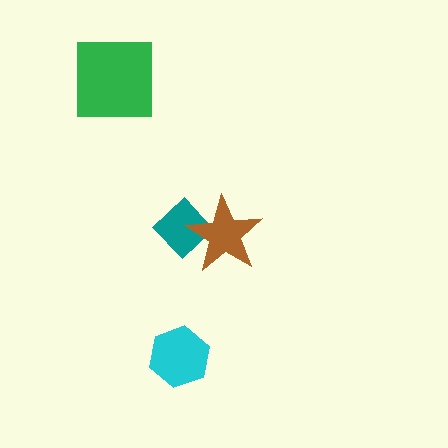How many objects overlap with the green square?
0 objects overlap with the green square.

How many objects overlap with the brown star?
1 object overlaps with the brown star.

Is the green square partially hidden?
No, no other shape covers it.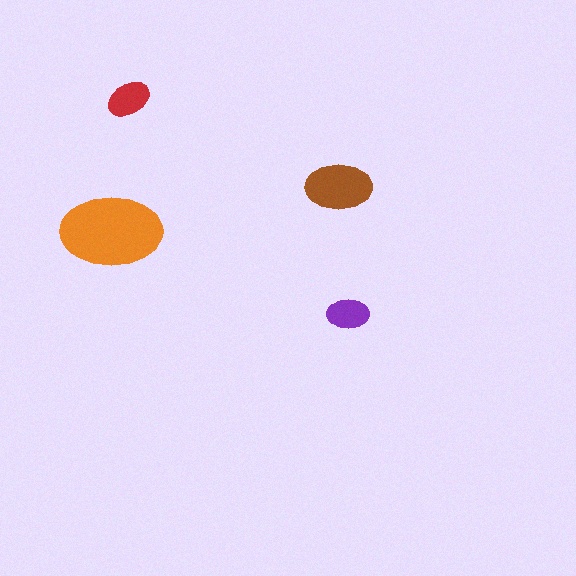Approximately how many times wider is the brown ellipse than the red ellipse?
About 1.5 times wider.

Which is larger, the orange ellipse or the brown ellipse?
The orange one.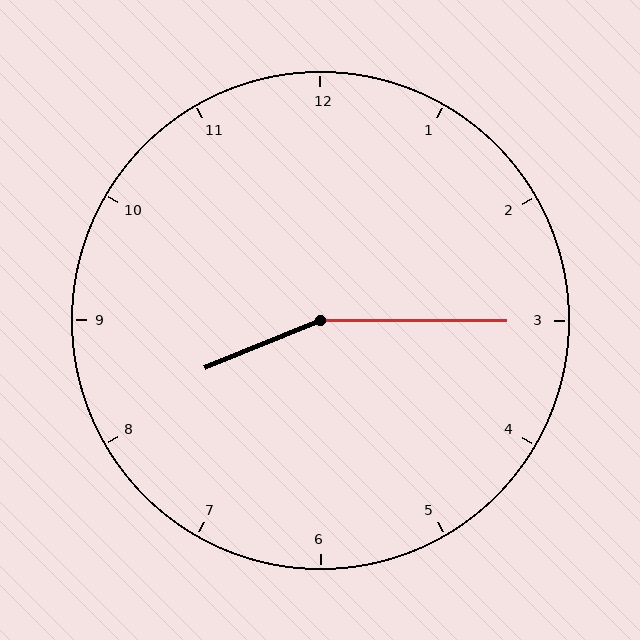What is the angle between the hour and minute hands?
Approximately 158 degrees.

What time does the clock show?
8:15.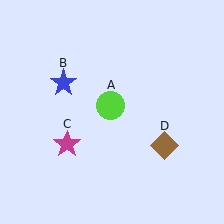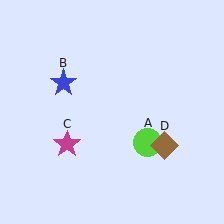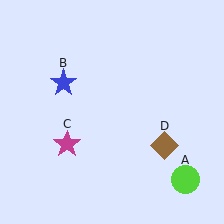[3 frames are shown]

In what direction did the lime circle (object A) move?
The lime circle (object A) moved down and to the right.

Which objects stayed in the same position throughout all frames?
Blue star (object B) and magenta star (object C) and brown diamond (object D) remained stationary.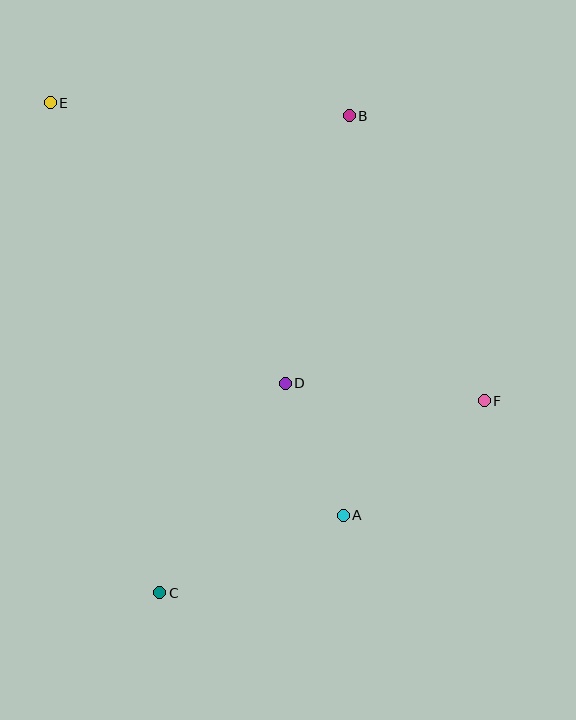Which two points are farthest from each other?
Points E and F are farthest from each other.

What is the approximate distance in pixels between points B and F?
The distance between B and F is approximately 315 pixels.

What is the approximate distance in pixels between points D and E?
The distance between D and E is approximately 365 pixels.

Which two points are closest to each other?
Points A and D are closest to each other.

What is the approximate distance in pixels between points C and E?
The distance between C and E is approximately 502 pixels.